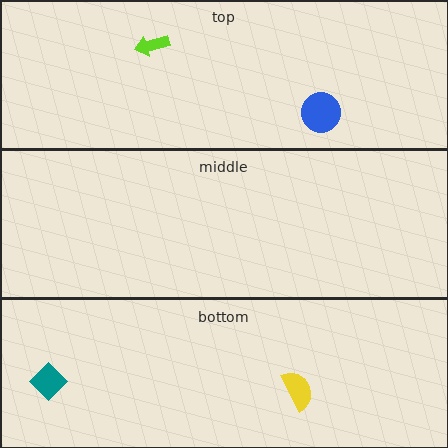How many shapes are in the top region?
2.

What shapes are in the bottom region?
The yellow semicircle, the teal diamond.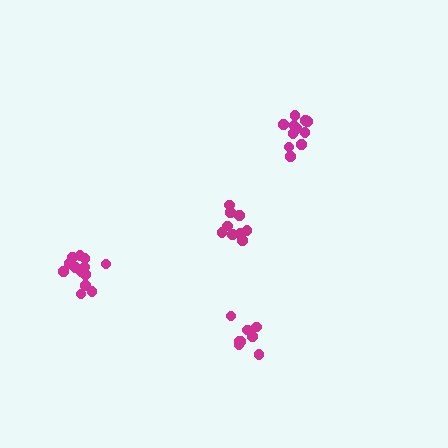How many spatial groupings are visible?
There are 4 spatial groupings.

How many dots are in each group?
Group 1: 11 dots, Group 2: 14 dots, Group 3: 8 dots, Group 4: 9 dots (42 total).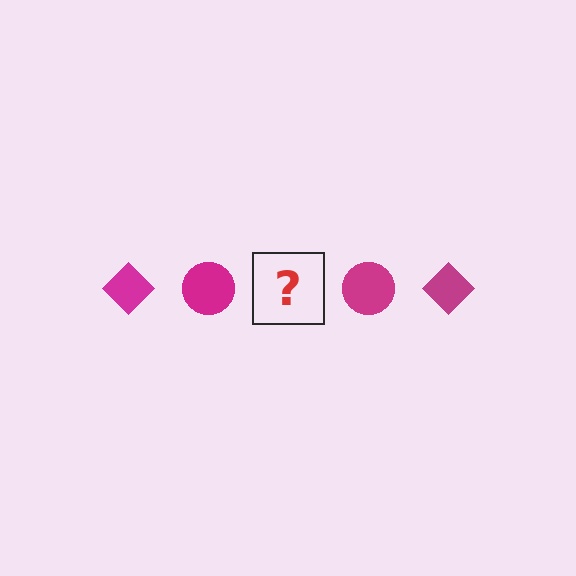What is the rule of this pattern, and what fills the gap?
The rule is that the pattern cycles through diamond, circle shapes in magenta. The gap should be filled with a magenta diamond.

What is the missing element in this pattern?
The missing element is a magenta diamond.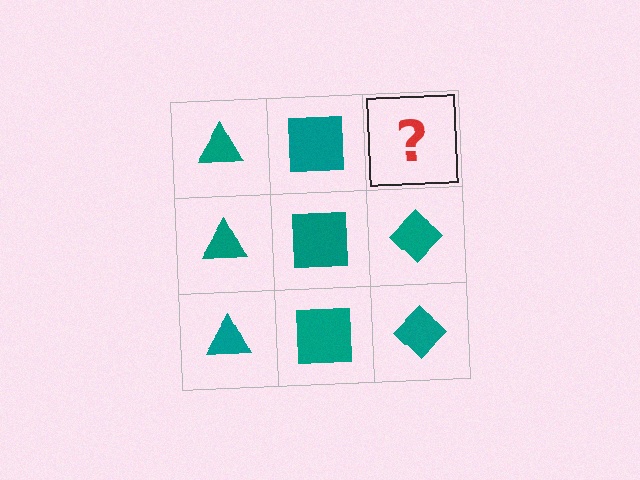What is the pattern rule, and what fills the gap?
The rule is that each column has a consistent shape. The gap should be filled with a teal diamond.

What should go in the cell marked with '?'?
The missing cell should contain a teal diamond.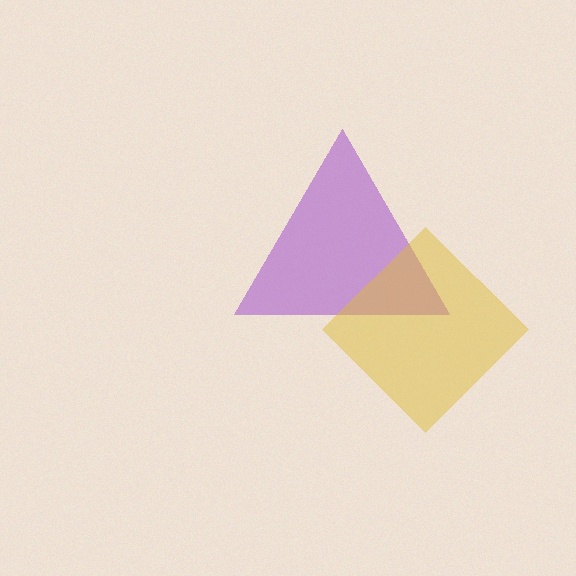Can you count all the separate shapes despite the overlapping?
Yes, there are 2 separate shapes.